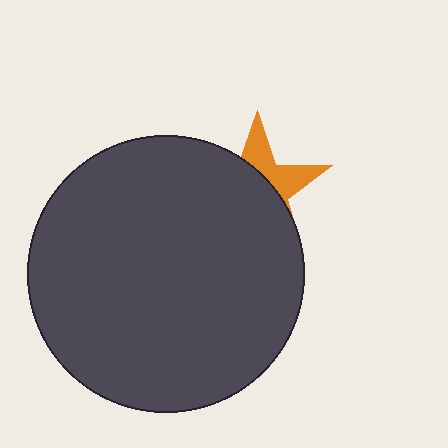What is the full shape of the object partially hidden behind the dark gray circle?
The partially hidden object is an orange star.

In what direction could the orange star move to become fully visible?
The orange star could move toward the upper-right. That would shift it out from behind the dark gray circle entirely.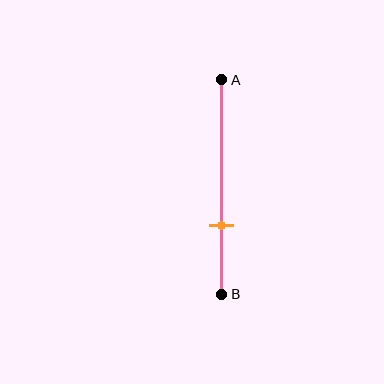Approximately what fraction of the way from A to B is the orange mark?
The orange mark is approximately 70% of the way from A to B.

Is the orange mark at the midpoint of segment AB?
No, the mark is at about 70% from A, not at the 50% midpoint.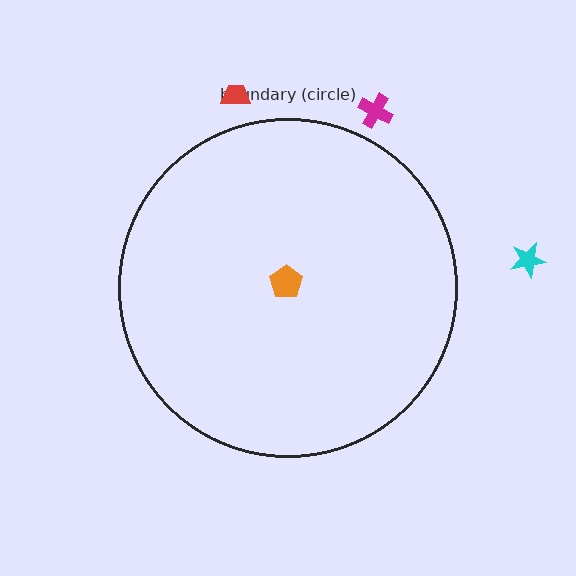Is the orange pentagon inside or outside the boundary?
Inside.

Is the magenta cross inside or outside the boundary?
Outside.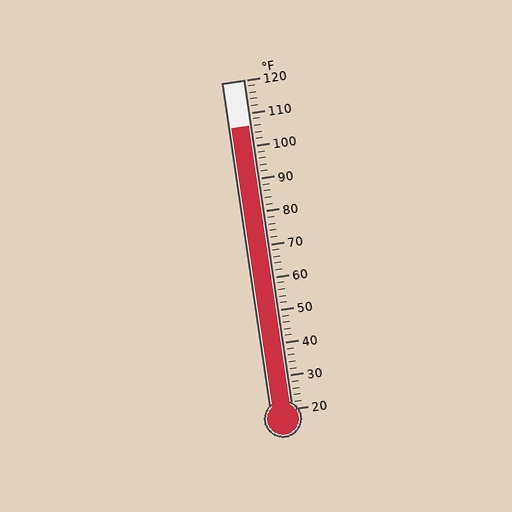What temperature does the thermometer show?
The thermometer shows approximately 106°F.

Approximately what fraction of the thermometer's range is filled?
The thermometer is filled to approximately 85% of its range.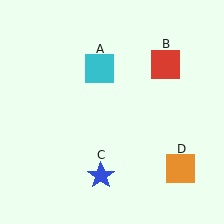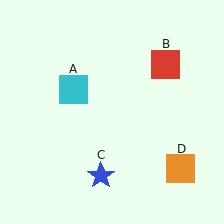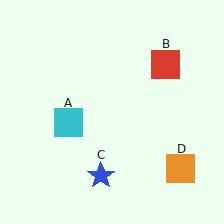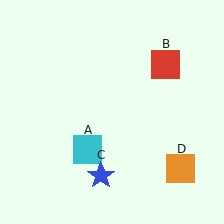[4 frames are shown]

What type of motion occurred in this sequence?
The cyan square (object A) rotated counterclockwise around the center of the scene.